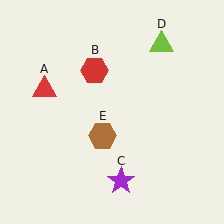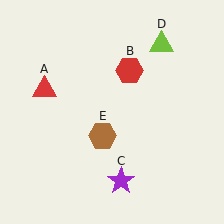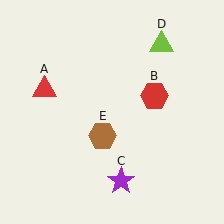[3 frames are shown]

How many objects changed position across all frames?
1 object changed position: red hexagon (object B).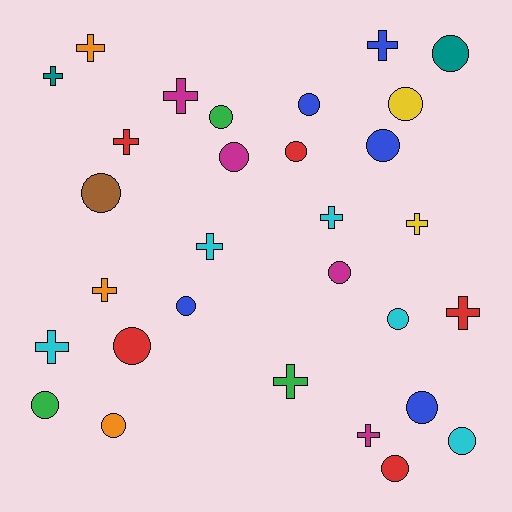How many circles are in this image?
There are 17 circles.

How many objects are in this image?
There are 30 objects.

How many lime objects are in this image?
There are no lime objects.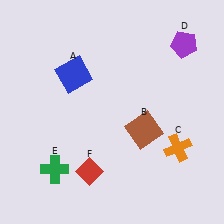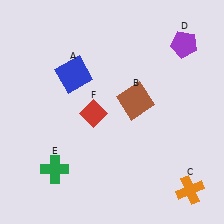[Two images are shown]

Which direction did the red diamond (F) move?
The red diamond (F) moved up.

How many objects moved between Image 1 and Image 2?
3 objects moved between the two images.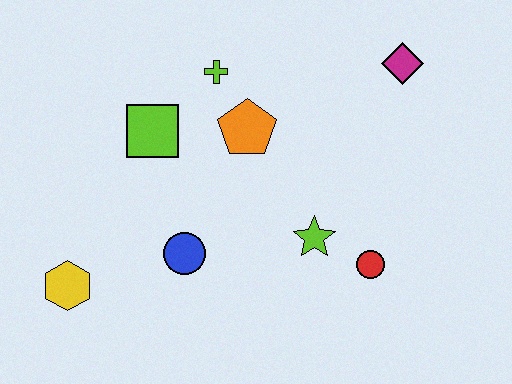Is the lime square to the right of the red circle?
No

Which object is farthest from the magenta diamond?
The yellow hexagon is farthest from the magenta diamond.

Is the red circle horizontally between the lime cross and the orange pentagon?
No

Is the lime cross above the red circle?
Yes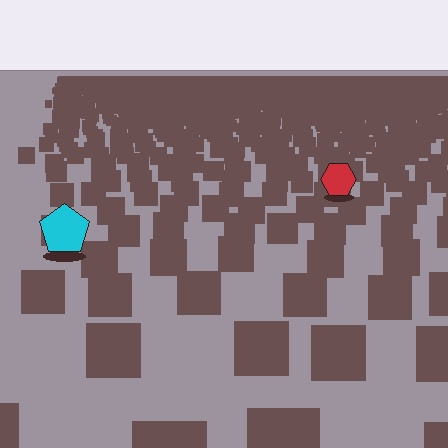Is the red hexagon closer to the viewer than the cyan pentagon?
No. The cyan pentagon is closer — you can tell from the texture gradient: the ground texture is coarser near it.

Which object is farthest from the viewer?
The red hexagon is farthest from the viewer. It appears smaller and the ground texture around it is denser.